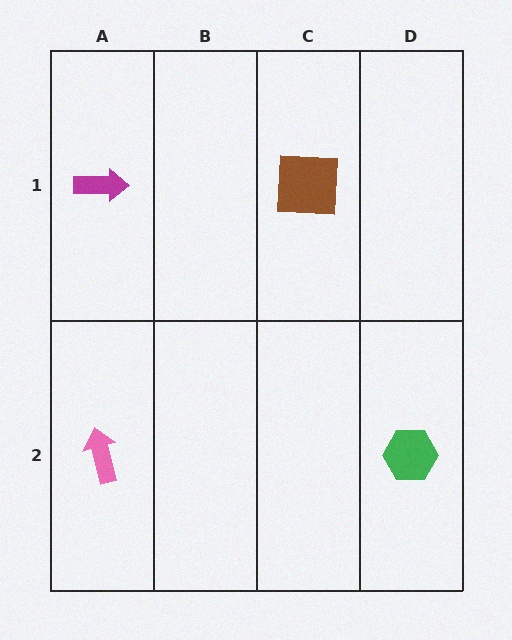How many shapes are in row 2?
2 shapes.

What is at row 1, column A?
A magenta arrow.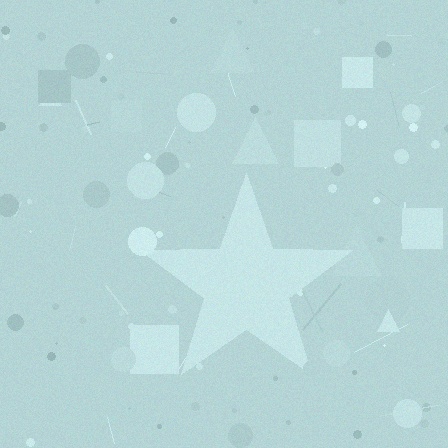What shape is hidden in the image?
A star is hidden in the image.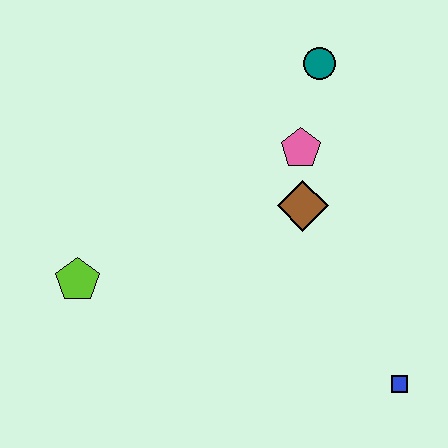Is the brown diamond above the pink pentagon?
No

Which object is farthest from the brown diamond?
The lime pentagon is farthest from the brown diamond.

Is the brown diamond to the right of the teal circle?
No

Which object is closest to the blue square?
The brown diamond is closest to the blue square.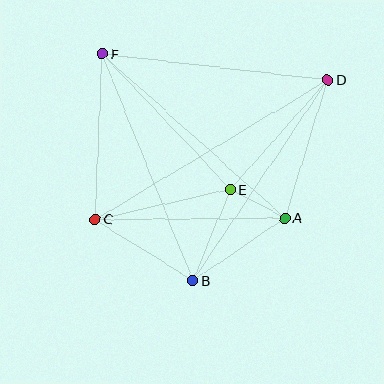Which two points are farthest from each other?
Points C and D are farthest from each other.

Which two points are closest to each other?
Points A and E are closest to each other.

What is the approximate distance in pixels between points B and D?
The distance between B and D is approximately 242 pixels.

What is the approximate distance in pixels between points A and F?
The distance between A and F is approximately 245 pixels.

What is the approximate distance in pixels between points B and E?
The distance between B and E is approximately 99 pixels.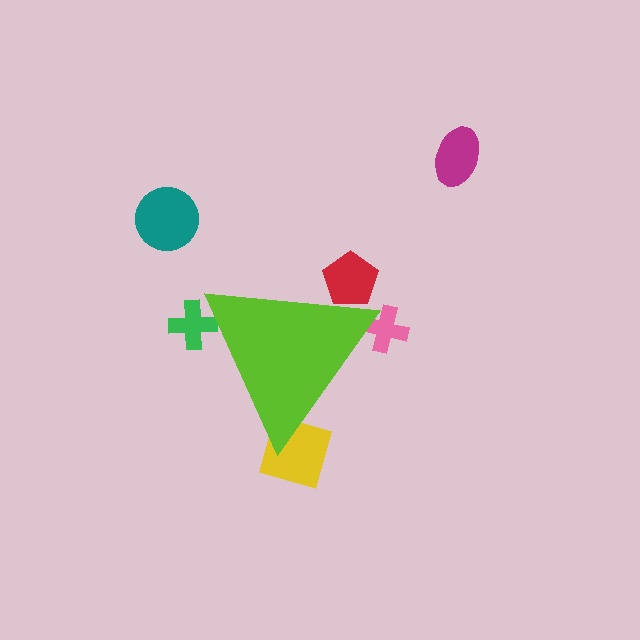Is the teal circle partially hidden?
No, the teal circle is fully visible.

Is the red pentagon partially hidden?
Yes, the red pentagon is partially hidden behind the lime triangle.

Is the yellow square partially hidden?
Yes, the yellow square is partially hidden behind the lime triangle.